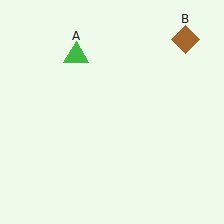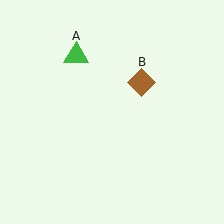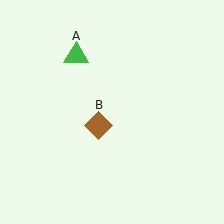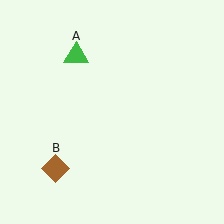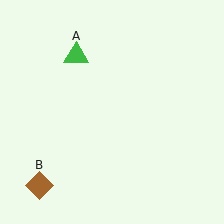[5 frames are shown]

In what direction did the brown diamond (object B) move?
The brown diamond (object B) moved down and to the left.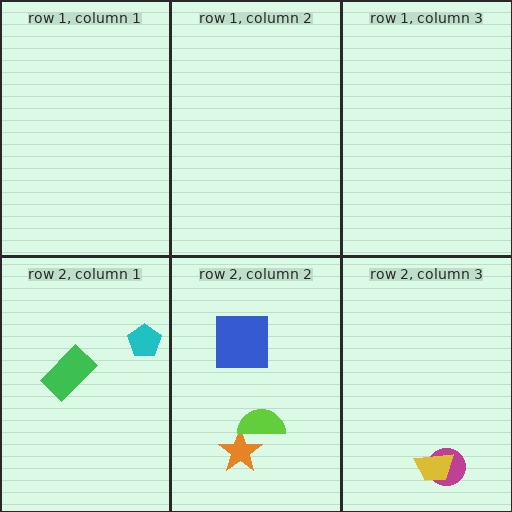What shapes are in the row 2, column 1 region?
The green rectangle, the cyan pentagon.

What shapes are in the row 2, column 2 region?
The blue square, the orange star, the lime semicircle.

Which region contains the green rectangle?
The row 2, column 1 region.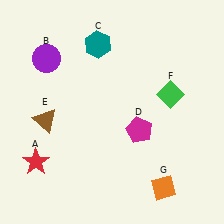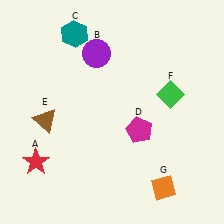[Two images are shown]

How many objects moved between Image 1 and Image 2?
2 objects moved between the two images.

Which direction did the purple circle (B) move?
The purple circle (B) moved right.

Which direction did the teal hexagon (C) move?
The teal hexagon (C) moved left.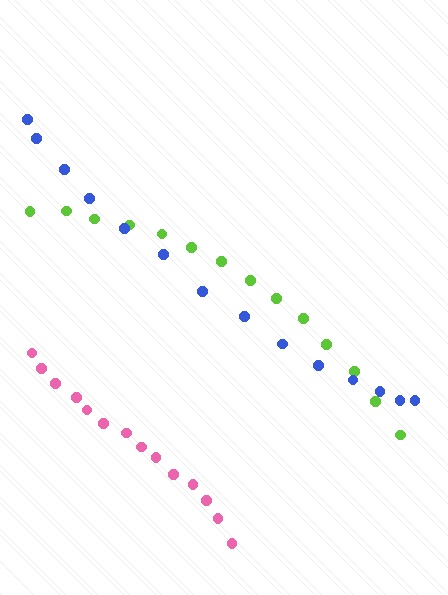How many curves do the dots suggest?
There are 3 distinct paths.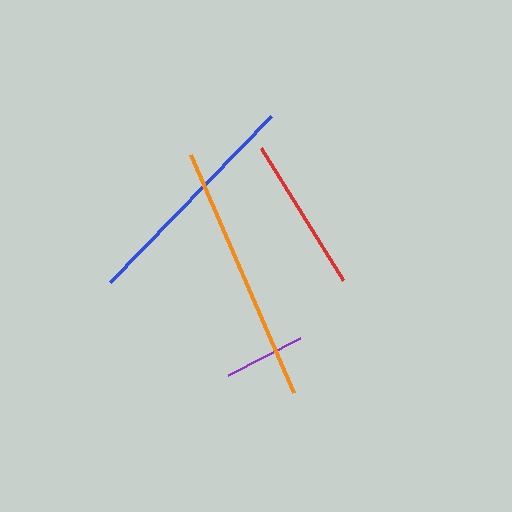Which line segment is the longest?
The orange line is the longest at approximately 259 pixels.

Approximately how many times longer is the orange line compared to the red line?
The orange line is approximately 1.7 times the length of the red line.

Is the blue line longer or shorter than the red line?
The blue line is longer than the red line.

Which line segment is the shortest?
The purple line is the shortest at approximately 81 pixels.